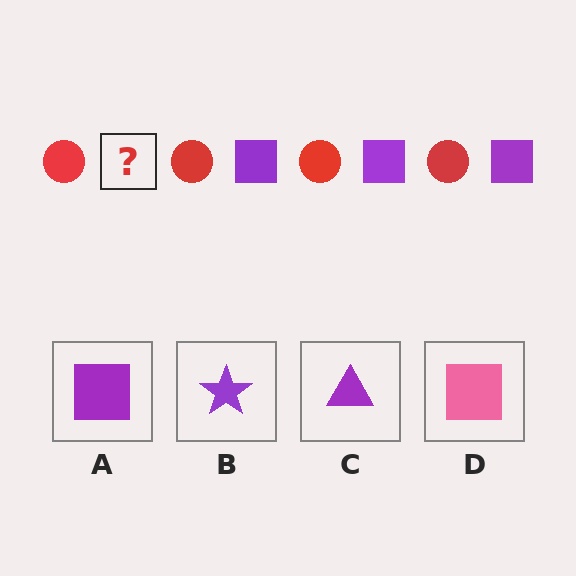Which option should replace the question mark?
Option A.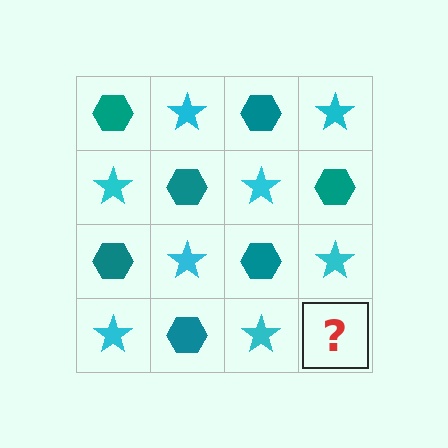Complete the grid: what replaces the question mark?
The question mark should be replaced with a teal hexagon.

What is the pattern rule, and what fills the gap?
The rule is that it alternates teal hexagon and cyan star in a checkerboard pattern. The gap should be filled with a teal hexagon.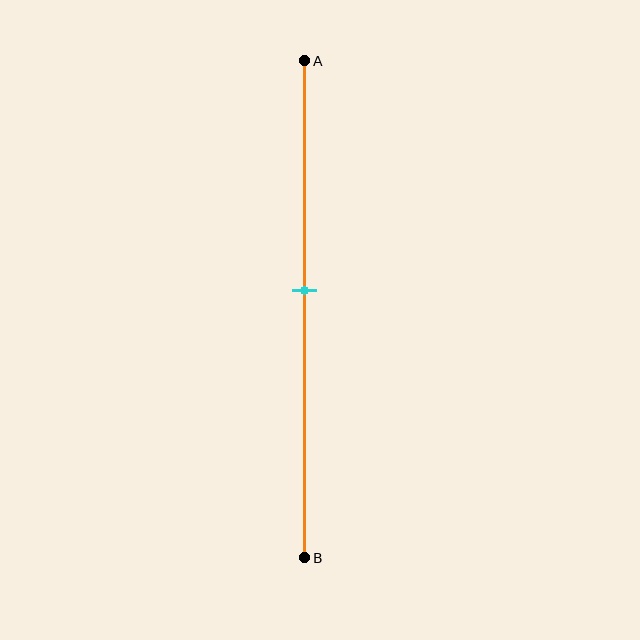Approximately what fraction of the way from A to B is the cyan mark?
The cyan mark is approximately 45% of the way from A to B.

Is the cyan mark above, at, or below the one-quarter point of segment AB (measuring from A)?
The cyan mark is below the one-quarter point of segment AB.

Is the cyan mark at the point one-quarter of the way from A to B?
No, the mark is at about 45% from A, not at the 25% one-quarter point.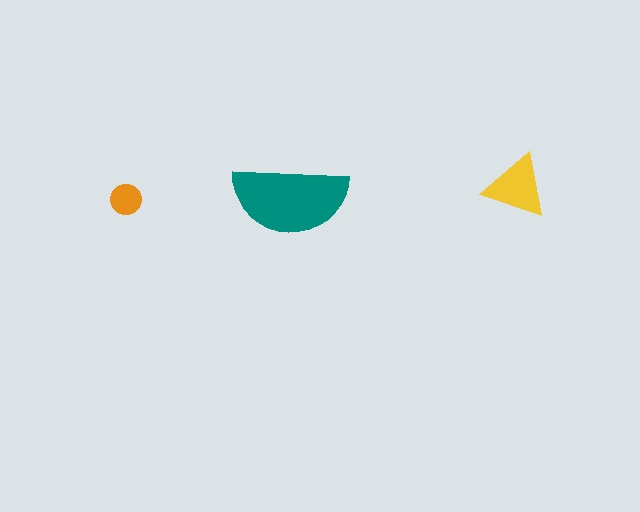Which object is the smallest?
The orange circle.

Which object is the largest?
The teal semicircle.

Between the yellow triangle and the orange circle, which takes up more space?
The yellow triangle.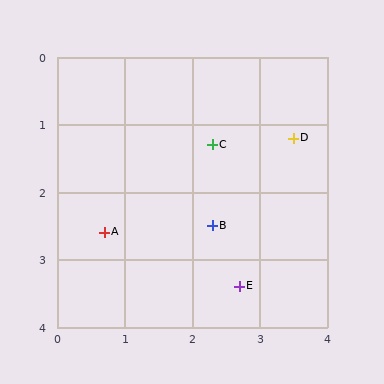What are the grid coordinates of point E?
Point E is at approximately (2.7, 3.4).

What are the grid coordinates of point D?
Point D is at approximately (3.5, 1.2).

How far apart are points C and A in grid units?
Points C and A are about 2.1 grid units apart.